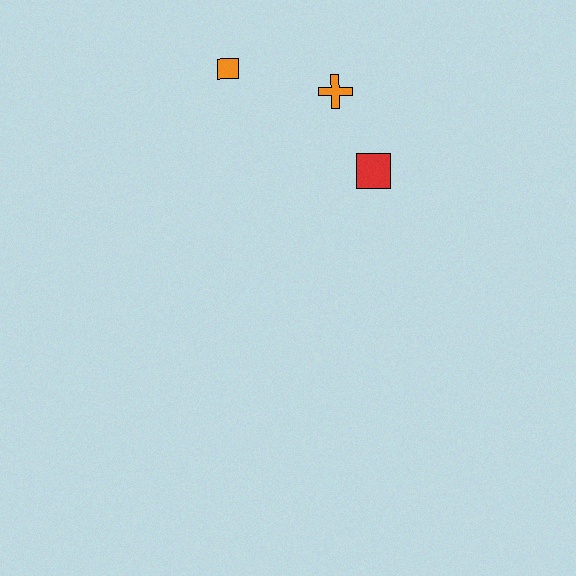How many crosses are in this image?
There is 1 cross.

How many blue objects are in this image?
There are no blue objects.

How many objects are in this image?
There are 3 objects.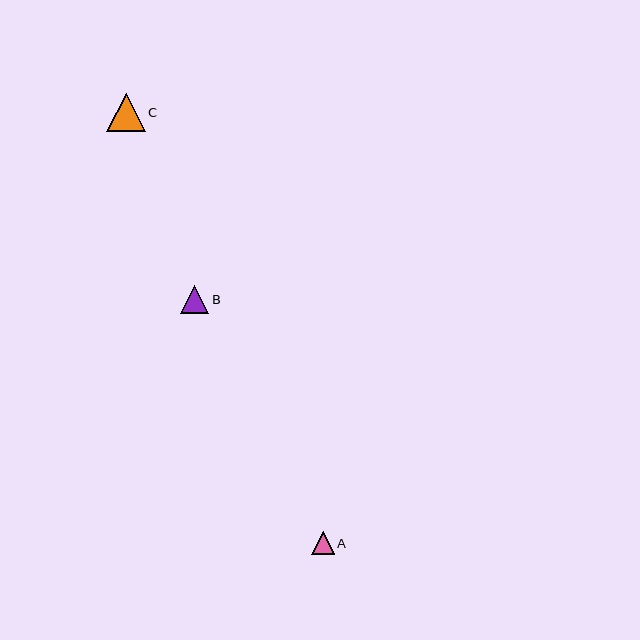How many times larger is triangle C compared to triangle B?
Triangle C is approximately 1.4 times the size of triangle B.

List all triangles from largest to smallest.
From largest to smallest: C, B, A.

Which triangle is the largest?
Triangle C is the largest with a size of approximately 38 pixels.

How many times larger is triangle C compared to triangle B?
Triangle C is approximately 1.4 times the size of triangle B.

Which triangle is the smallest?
Triangle A is the smallest with a size of approximately 23 pixels.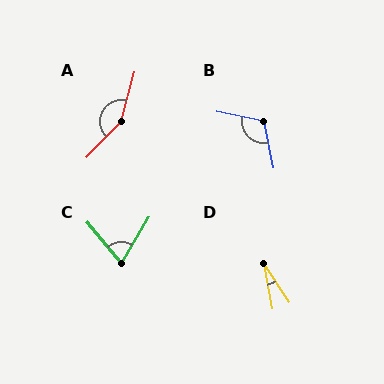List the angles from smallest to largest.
D (23°), C (70°), B (114°), A (151°).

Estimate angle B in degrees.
Approximately 114 degrees.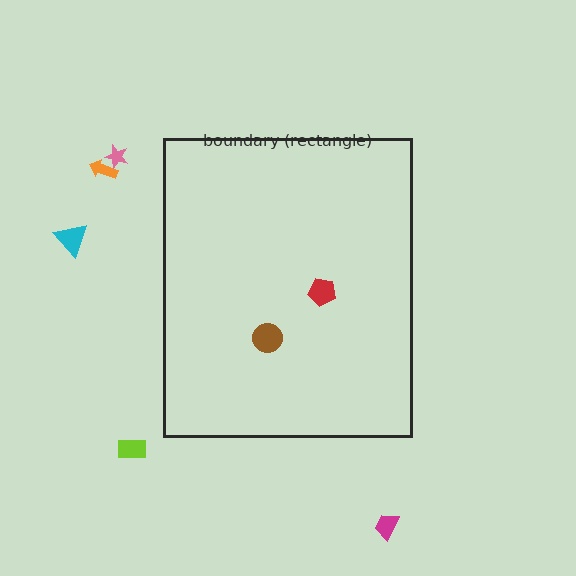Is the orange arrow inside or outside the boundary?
Outside.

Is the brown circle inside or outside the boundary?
Inside.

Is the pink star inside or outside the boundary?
Outside.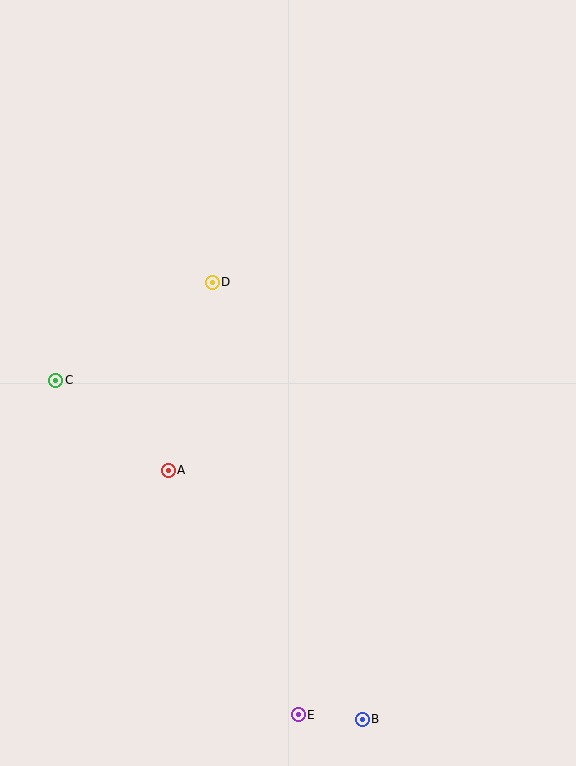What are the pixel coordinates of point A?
Point A is at (168, 470).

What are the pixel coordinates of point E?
Point E is at (298, 715).